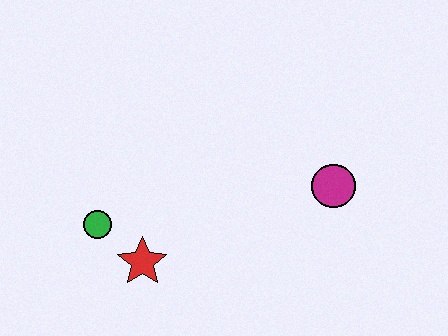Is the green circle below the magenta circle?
Yes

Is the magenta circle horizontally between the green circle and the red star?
No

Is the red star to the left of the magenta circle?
Yes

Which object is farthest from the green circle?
The magenta circle is farthest from the green circle.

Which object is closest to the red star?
The green circle is closest to the red star.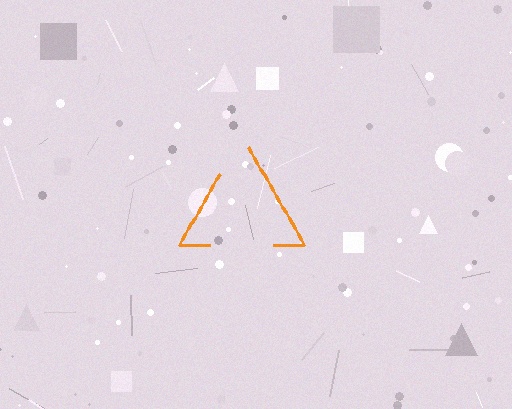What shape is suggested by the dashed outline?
The dashed outline suggests a triangle.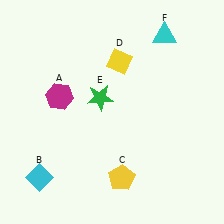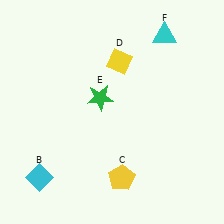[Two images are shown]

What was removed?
The magenta hexagon (A) was removed in Image 2.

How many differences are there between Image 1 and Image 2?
There is 1 difference between the two images.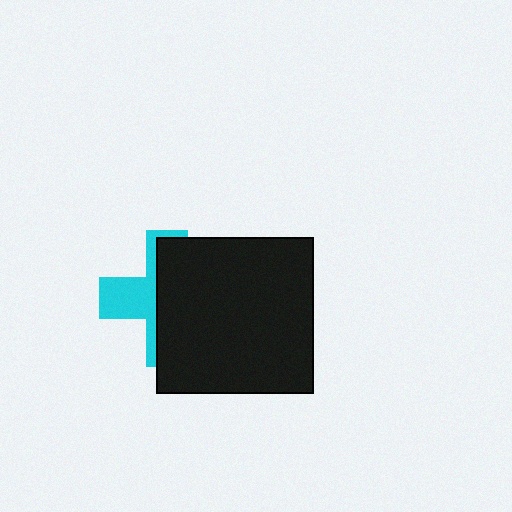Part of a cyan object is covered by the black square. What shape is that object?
It is a cross.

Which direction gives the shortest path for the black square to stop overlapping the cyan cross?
Moving right gives the shortest separation.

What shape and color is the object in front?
The object in front is a black square.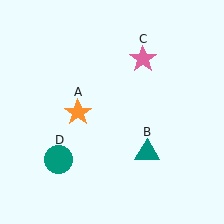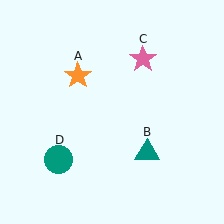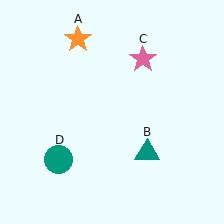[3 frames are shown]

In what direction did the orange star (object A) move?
The orange star (object A) moved up.